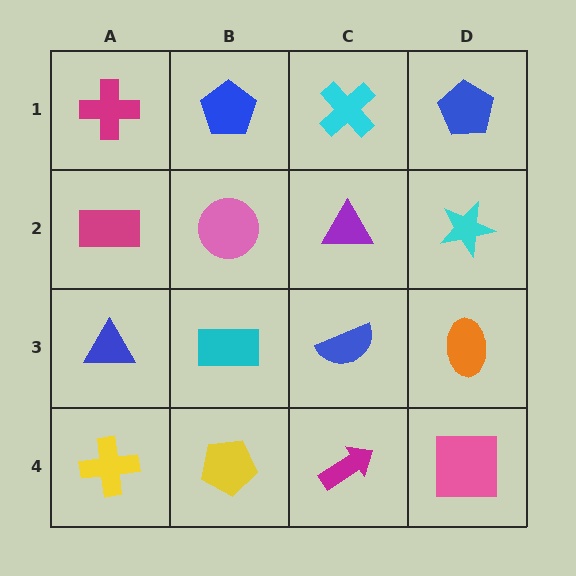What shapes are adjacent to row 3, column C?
A purple triangle (row 2, column C), a magenta arrow (row 4, column C), a cyan rectangle (row 3, column B), an orange ellipse (row 3, column D).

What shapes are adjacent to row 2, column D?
A blue pentagon (row 1, column D), an orange ellipse (row 3, column D), a purple triangle (row 2, column C).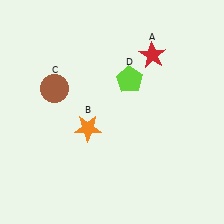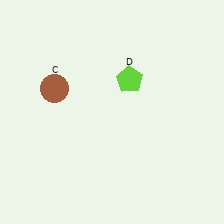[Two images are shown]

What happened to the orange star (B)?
The orange star (B) was removed in Image 2. It was in the bottom-left area of Image 1.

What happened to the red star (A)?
The red star (A) was removed in Image 2. It was in the top-right area of Image 1.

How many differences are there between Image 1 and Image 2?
There are 2 differences between the two images.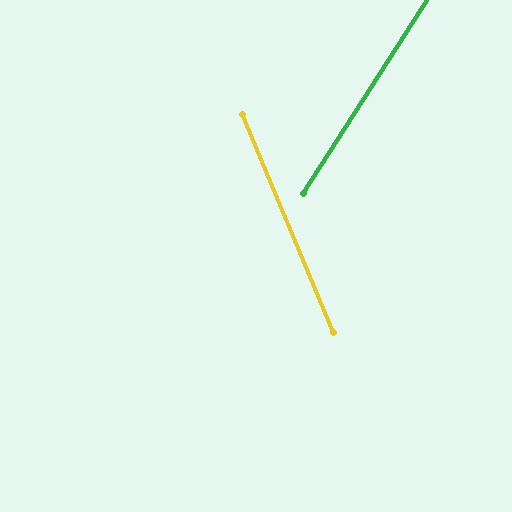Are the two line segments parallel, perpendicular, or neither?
Neither parallel nor perpendicular — they differ by about 55°.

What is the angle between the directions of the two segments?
Approximately 55 degrees.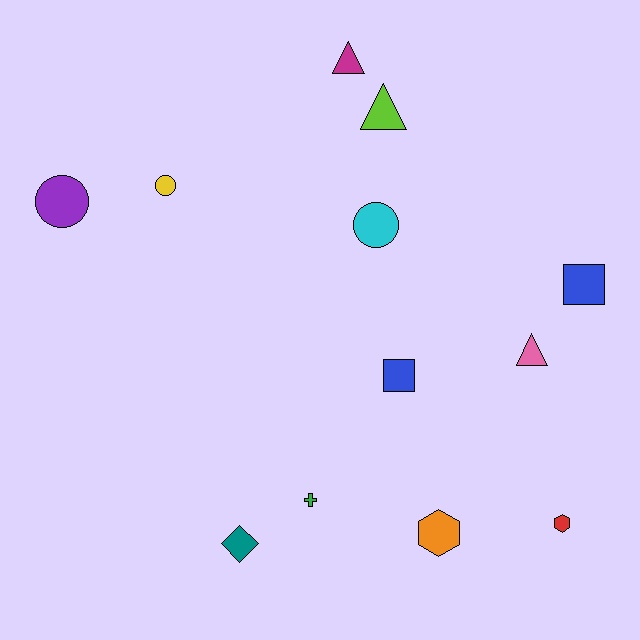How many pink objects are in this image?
There is 1 pink object.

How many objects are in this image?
There are 12 objects.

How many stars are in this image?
There are no stars.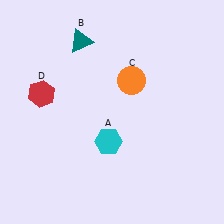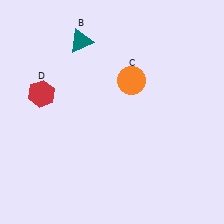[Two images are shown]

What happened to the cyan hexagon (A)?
The cyan hexagon (A) was removed in Image 2. It was in the bottom-left area of Image 1.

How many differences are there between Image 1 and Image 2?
There is 1 difference between the two images.